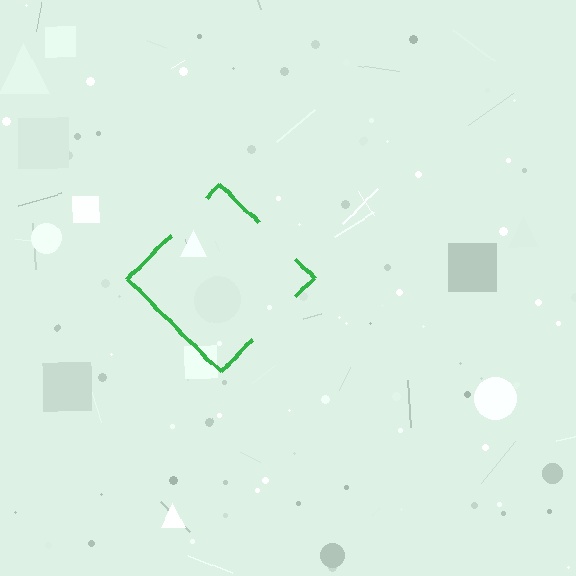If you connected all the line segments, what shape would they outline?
They would outline a diamond.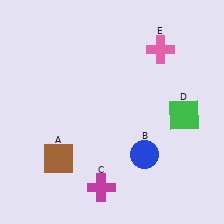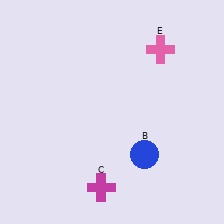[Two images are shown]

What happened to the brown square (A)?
The brown square (A) was removed in Image 2. It was in the bottom-left area of Image 1.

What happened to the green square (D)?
The green square (D) was removed in Image 2. It was in the bottom-right area of Image 1.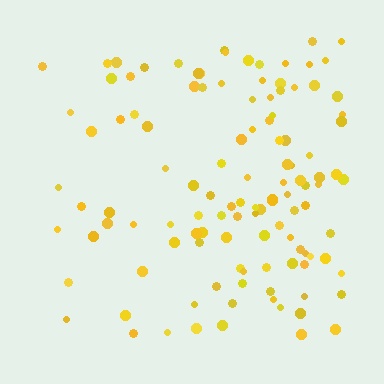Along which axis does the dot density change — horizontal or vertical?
Horizontal.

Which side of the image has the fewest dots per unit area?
The left.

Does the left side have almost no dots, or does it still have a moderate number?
Still a moderate number, just noticeably fewer than the right.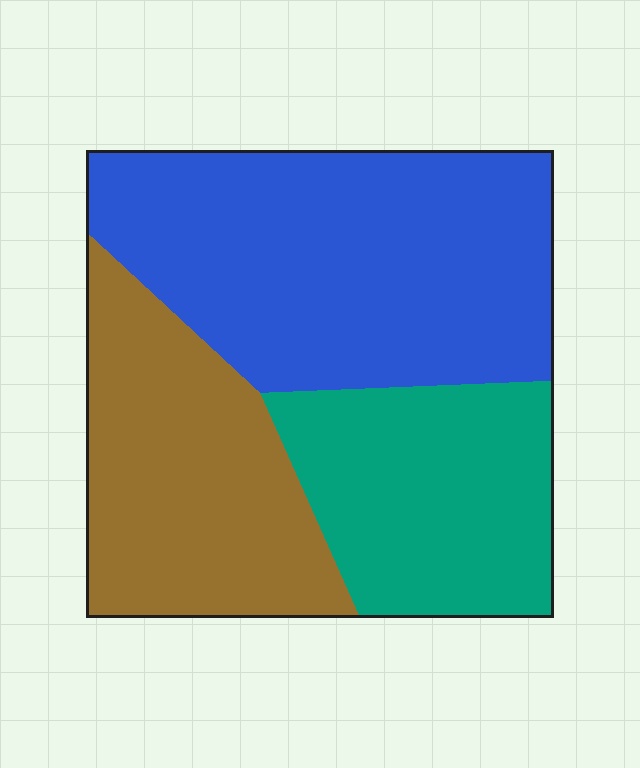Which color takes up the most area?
Blue, at roughly 45%.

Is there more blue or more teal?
Blue.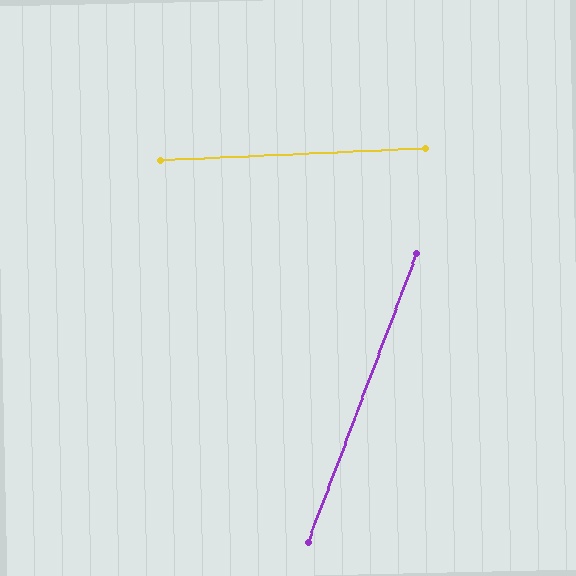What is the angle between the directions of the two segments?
Approximately 67 degrees.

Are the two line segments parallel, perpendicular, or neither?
Neither parallel nor perpendicular — they differ by about 67°.